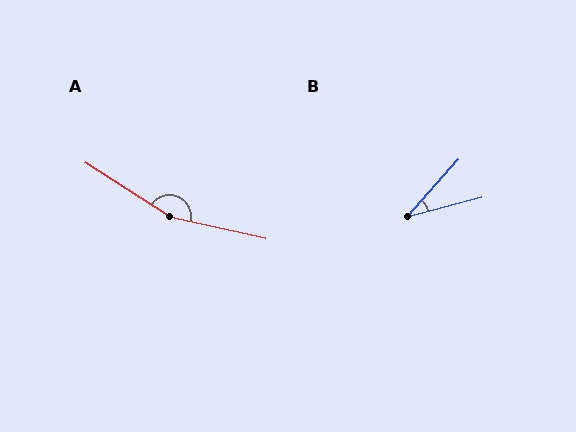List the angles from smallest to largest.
B (33°), A (160°).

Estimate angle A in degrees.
Approximately 160 degrees.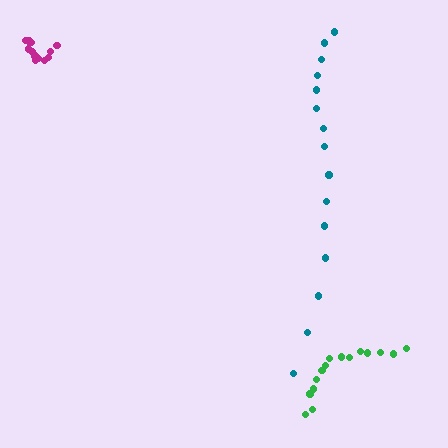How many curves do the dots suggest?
There are 3 distinct paths.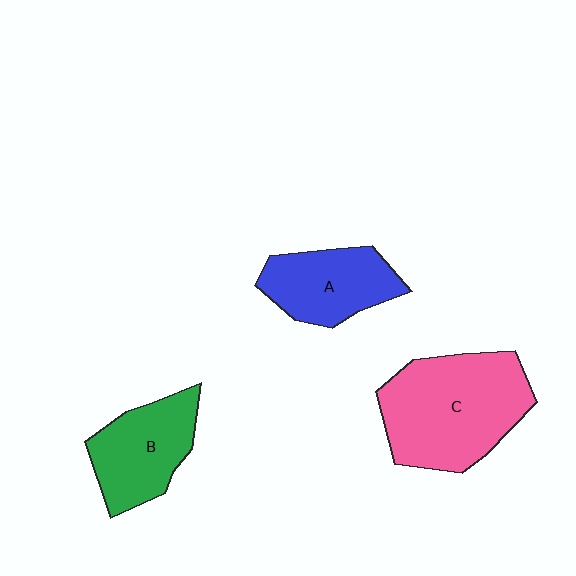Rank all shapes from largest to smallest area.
From largest to smallest: C (pink), B (green), A (blue).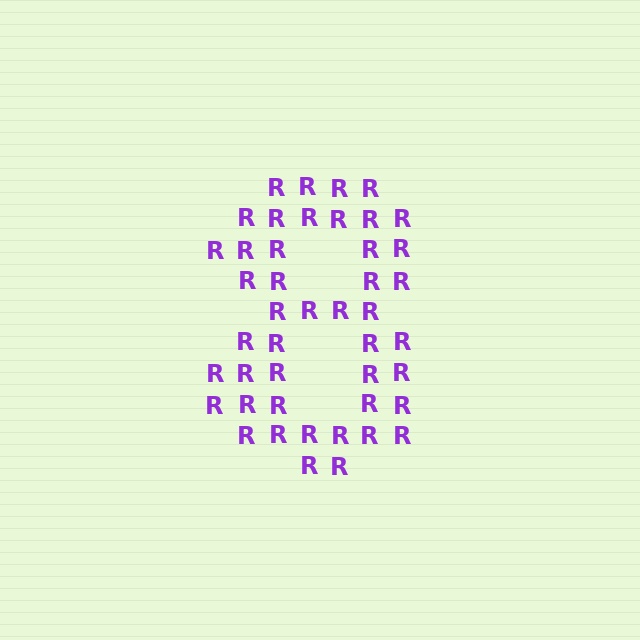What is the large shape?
The large shape is the digit 8.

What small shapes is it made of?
It is made of small letter R's.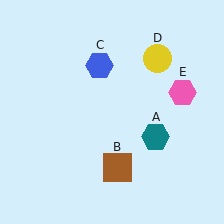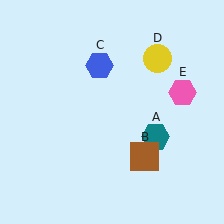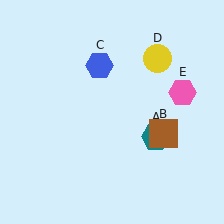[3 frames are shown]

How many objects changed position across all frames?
1 object changed position: brown square (object B).